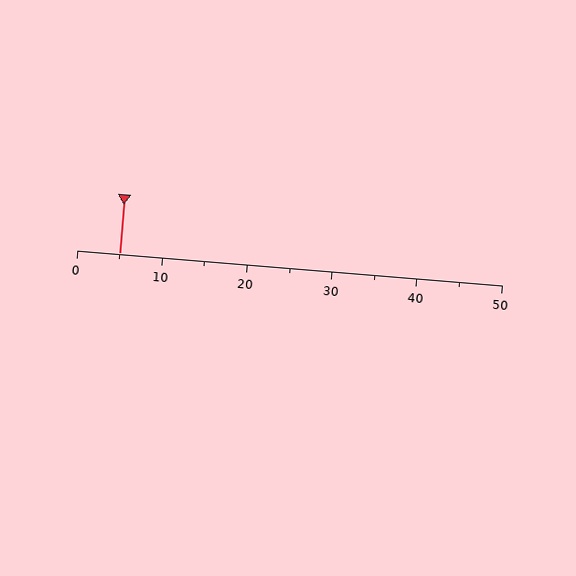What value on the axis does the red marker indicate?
The marker indicates approximately 5.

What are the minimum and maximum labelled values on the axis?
The axis runs from 0 to 50.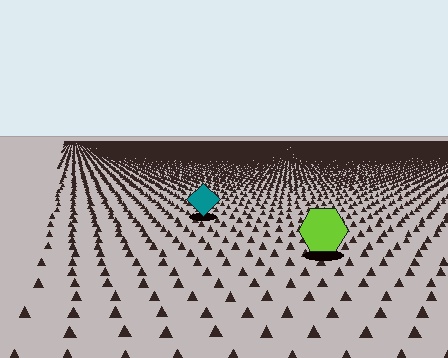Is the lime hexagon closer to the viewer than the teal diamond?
Yes. The lime hexagon is closer — you can tell from the texture gradient: the ground texture is coarser near it.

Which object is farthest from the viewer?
The teal diamond is farthest from the viewer. It appears smaller and the ground texture around it is denser.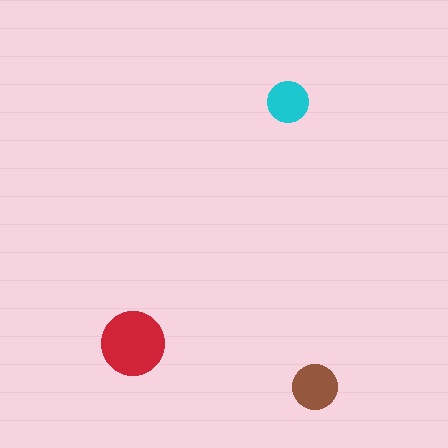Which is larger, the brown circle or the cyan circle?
The brown one.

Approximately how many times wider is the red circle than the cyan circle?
About 1.5 times wider.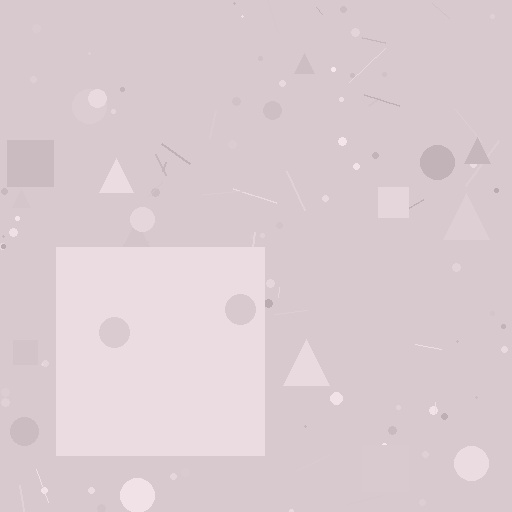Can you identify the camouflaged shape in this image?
The camouflaged shape is a square.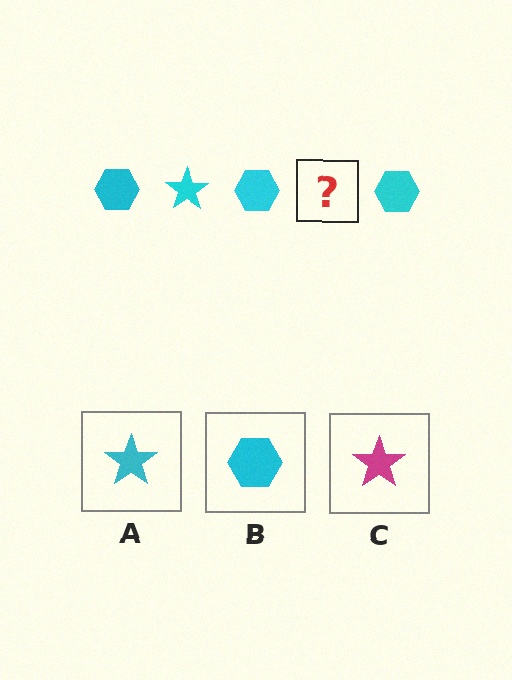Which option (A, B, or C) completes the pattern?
A.